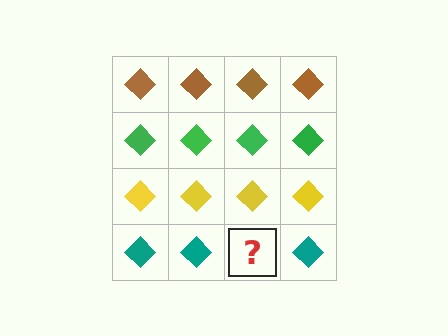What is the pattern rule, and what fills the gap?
The rule is that each row has a consistent color. The gap should be filled with a teal diamond.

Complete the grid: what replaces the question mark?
The question mark should be replaced with a teal diamond.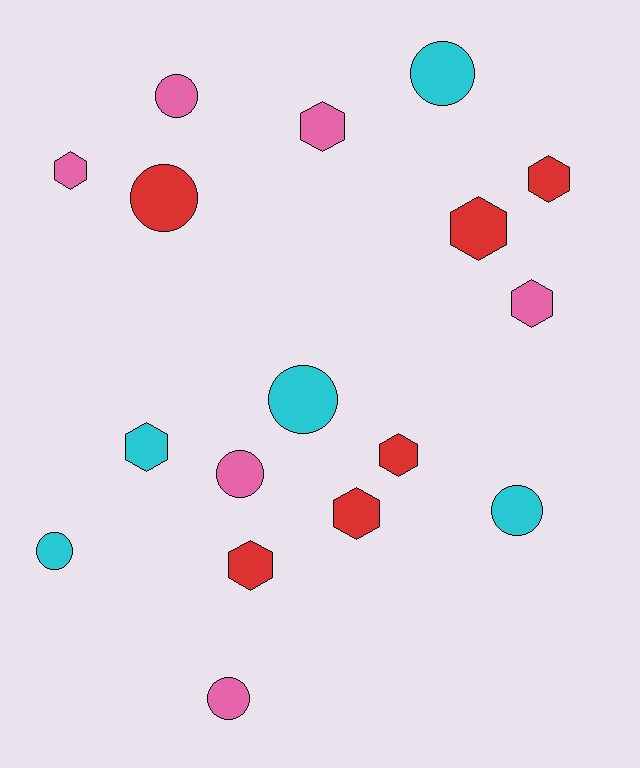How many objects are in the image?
There are 17 objects.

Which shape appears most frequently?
Hexagon, with 9 objects.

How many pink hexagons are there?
There are 3 pink hexagons.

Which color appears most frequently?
Pink, with 6 objects.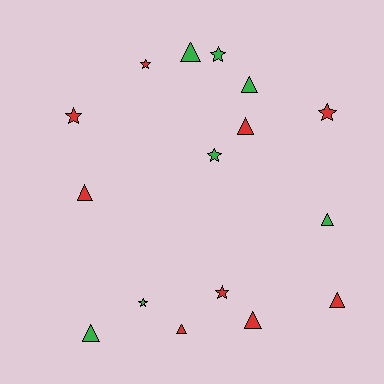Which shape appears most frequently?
Triangle, with 9 objects.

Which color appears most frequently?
Red, with 9 objects.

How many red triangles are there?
There are 5 red triangles.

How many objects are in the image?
There are 16 objects.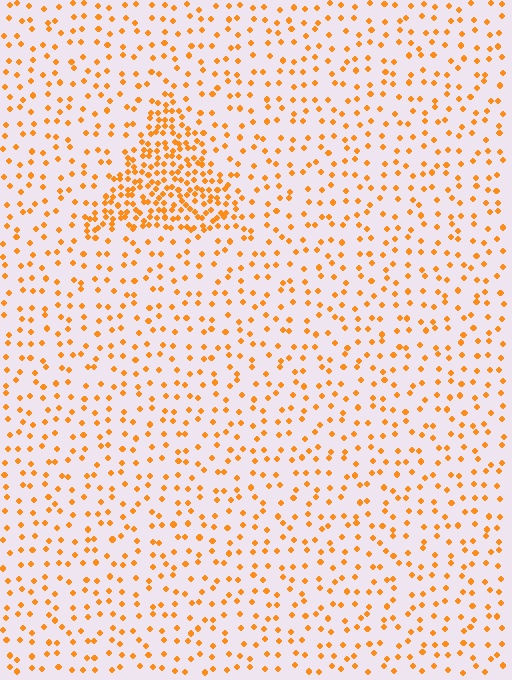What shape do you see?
I see a triangle.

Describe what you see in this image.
The image contains small orange elements arranged at two different densities. A triangle-shaped region is visible where the elements are more densely packed than the surrounding area.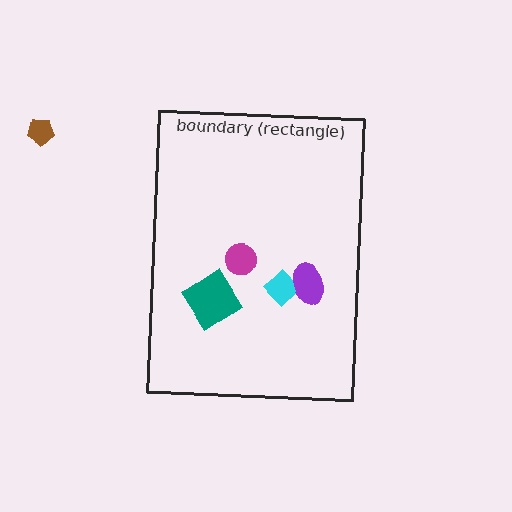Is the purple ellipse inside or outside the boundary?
Inside.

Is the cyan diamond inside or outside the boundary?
Inside.